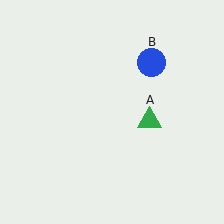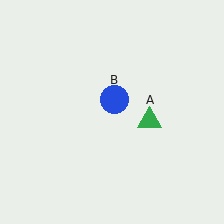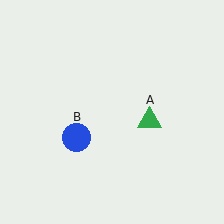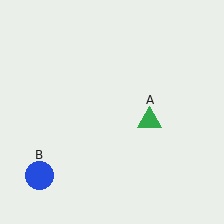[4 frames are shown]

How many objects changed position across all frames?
1 object changed position: blue circle (object B).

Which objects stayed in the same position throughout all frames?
Green triangle (object A) remained stationary.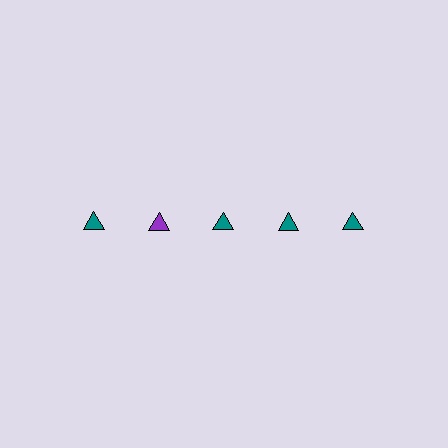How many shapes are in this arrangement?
There are 5 shapes arranged in a grid pattern.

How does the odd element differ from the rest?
It has a different color: purple instead of teal.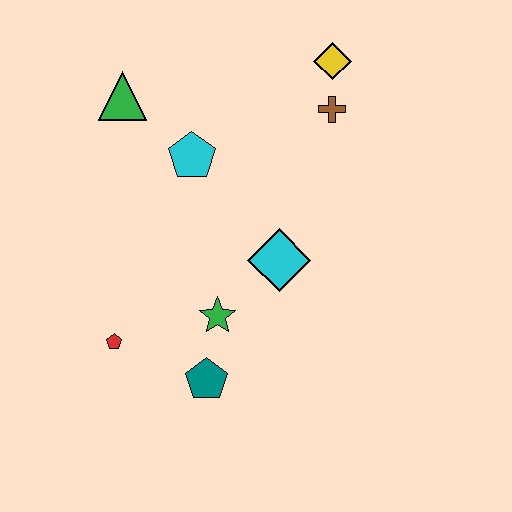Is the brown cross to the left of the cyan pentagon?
No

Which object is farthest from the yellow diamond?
The red pentagon is farthest from the yellow diamond.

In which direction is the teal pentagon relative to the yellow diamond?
The teal pentagon is below the yellow diamond.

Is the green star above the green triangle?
No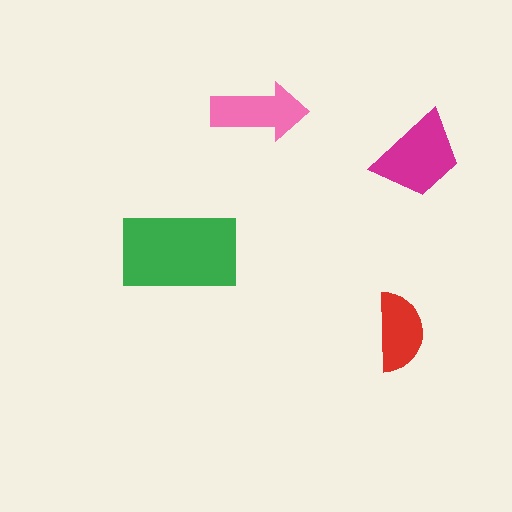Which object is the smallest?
The red semicircle.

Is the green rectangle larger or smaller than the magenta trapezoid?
Larger.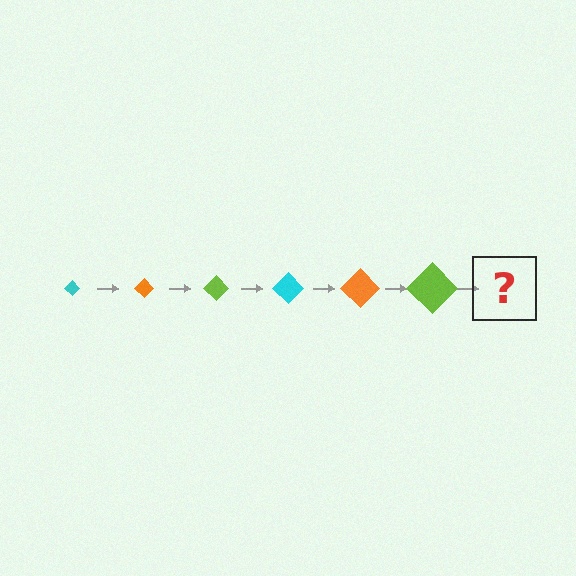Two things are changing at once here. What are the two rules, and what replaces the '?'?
The two rules are that the diamond grows larger each step and the color cycles through cyan, orange, and lime. The '?' should be a cyan diamond, larger than the previous one.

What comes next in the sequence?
The next element should be a cyan diamond, larger than the previous one.